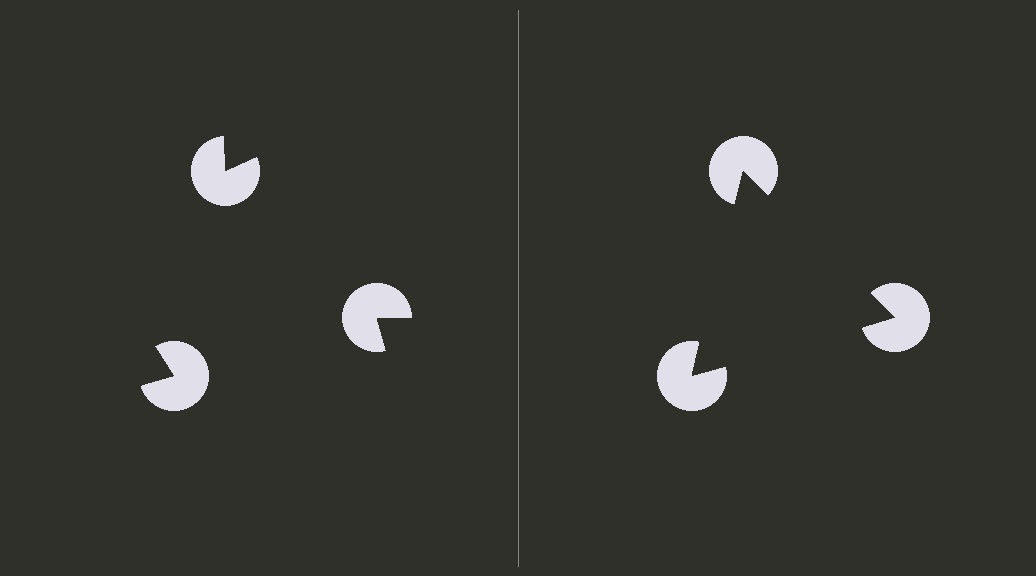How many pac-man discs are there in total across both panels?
6 — 3 on each side.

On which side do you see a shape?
An illusory triangle appears on the right side. On the left side the wedge cuts are rotated, so no coherent shape forms.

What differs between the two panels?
The pac-man discs are positioned identically on both sides; only the wedge orientations differ. On the right they align to a triangle; on the left they are misaligned.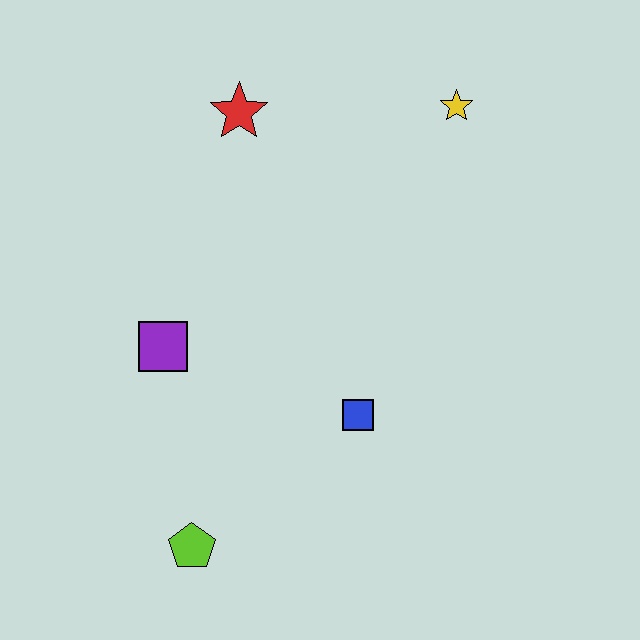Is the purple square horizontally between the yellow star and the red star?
No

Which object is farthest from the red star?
The lime pentagon is farthest from the red star.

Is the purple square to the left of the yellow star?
Yes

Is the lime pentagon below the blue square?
Yes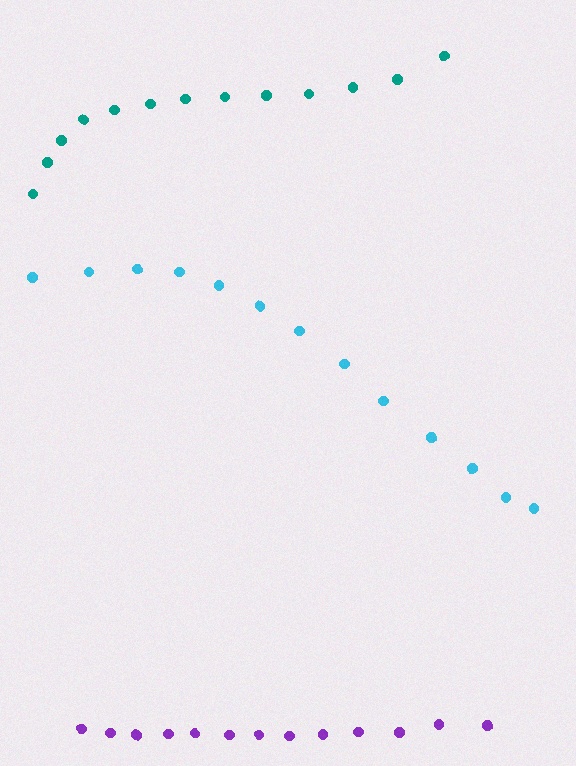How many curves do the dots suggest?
There are 3 distinct paths.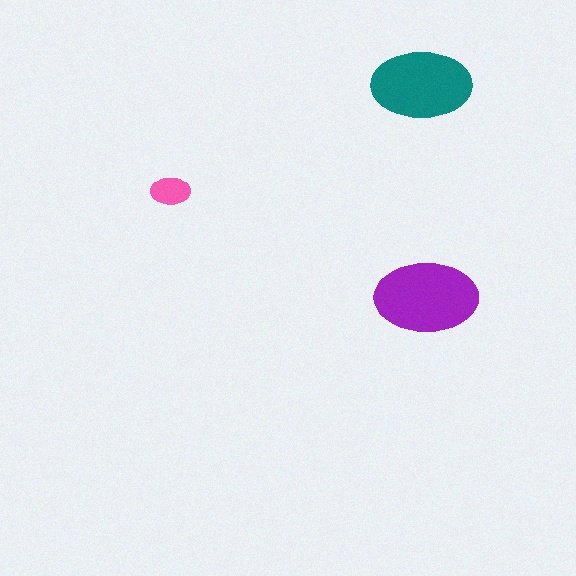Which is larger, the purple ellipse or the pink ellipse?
The purple one.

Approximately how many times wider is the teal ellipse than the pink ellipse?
About 2.5 times wider.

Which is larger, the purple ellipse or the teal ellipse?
The purple one.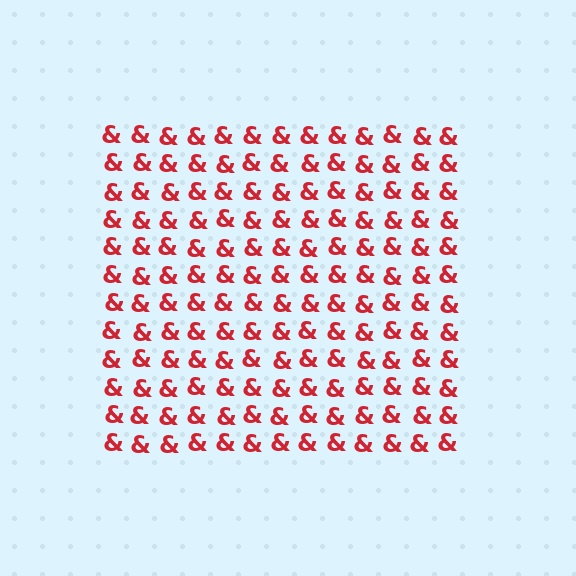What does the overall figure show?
The overall figure shows a square.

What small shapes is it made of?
It is made of small ampersands.